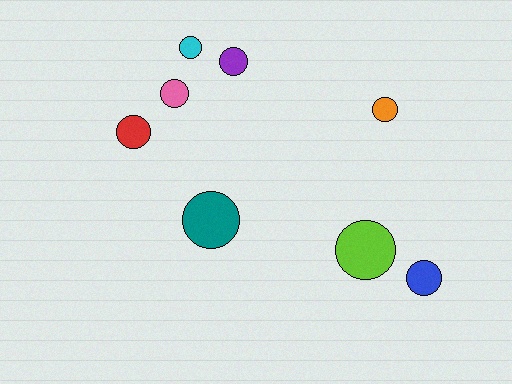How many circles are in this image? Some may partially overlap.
There are 8 circles.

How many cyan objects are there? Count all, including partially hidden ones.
There is 1 cyan object.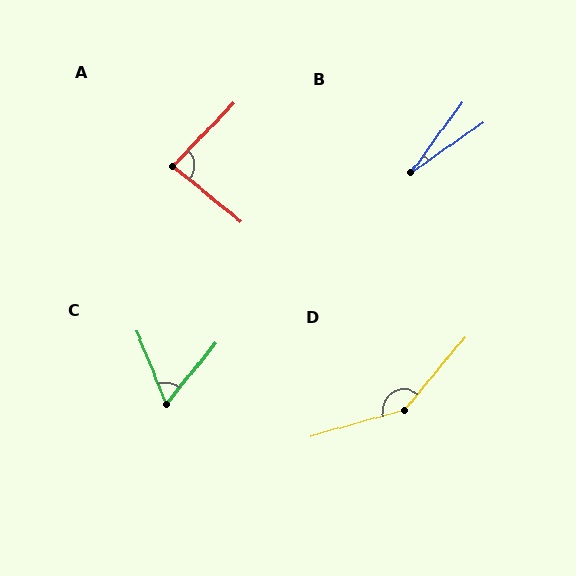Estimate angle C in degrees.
Approximately 62 degrees.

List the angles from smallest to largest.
B (19°), C (62°), A (85°), D (145°).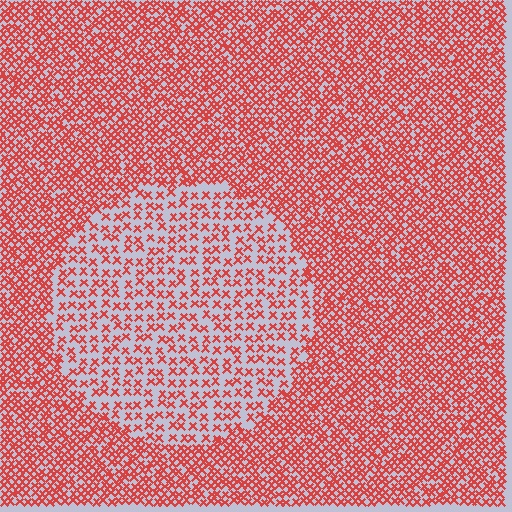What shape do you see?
I see a circle.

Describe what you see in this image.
The image contains small red elements arranged at two different densities. A circle-shaped region is visible where the elements are less densely packed than the surrounding area.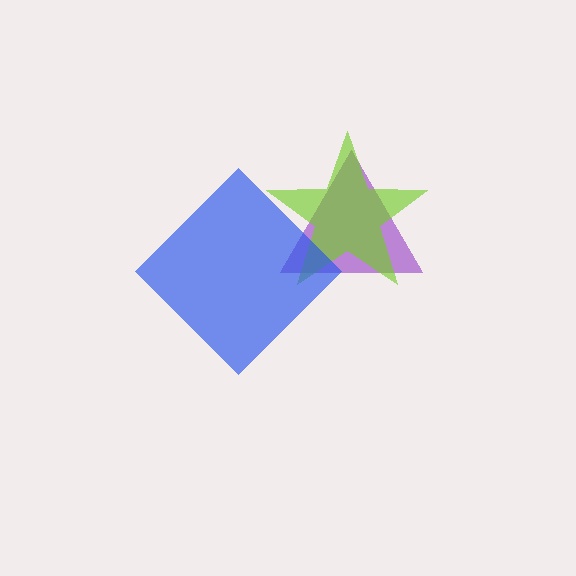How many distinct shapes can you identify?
There are 3 distinct shapes: a purple triangle, a lime star, a blue diamond.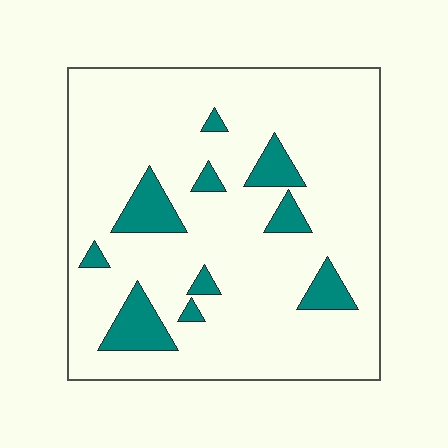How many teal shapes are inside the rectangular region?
10.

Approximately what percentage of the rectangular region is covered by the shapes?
Approximately 15%.